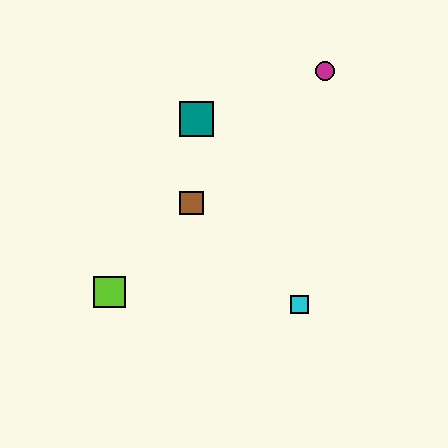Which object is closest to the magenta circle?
The teal square is closest to the magenta circle.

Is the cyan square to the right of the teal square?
Yes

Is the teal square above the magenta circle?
No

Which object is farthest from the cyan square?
The magenta circle is farthest from the cyan square.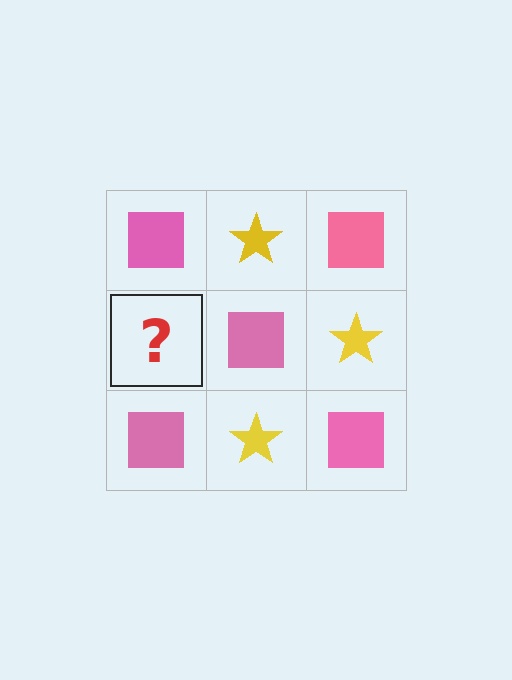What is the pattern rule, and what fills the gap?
The rule is that it alternates pink square and yellow star in a checkerboard pattern. The gap should be filled with a yellow star.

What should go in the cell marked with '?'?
The missing cell should contain a yellow star.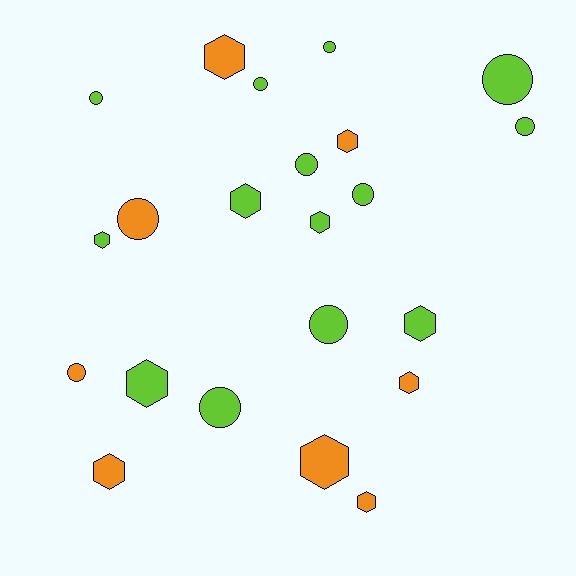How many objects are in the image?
There are 22 objects.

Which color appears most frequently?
Lime, with 14 objects.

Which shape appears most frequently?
Hexagon, with 11 objects.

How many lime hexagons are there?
There are 5 lime hexagons.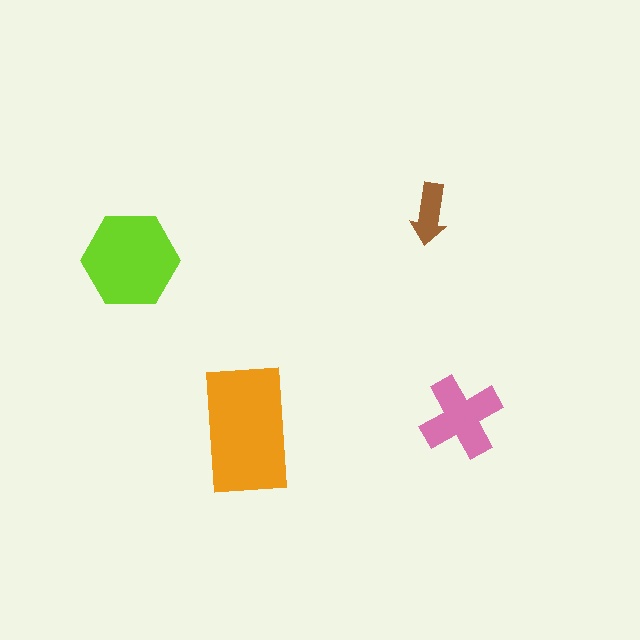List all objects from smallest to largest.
The brown arrow, the pink cross, the lime hexagon, the orange rectangle.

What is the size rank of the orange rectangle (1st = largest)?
1st.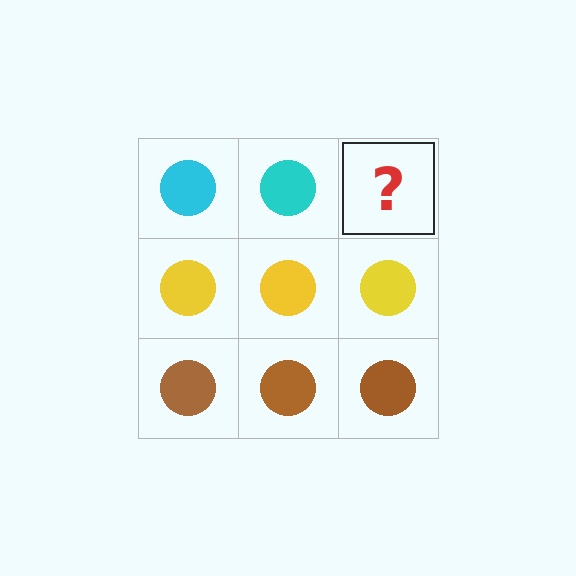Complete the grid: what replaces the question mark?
The question mark should be replaced with a cyan circle.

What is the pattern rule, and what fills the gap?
The rule is that each row has a consistent color. The gap should be filled with a cyan circle.